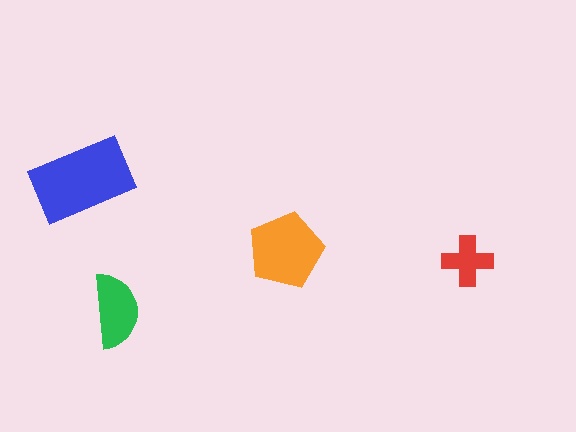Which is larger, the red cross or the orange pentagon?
The orange pentagon.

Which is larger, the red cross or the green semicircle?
The green semicircle.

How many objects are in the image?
There are 4 objects in the image.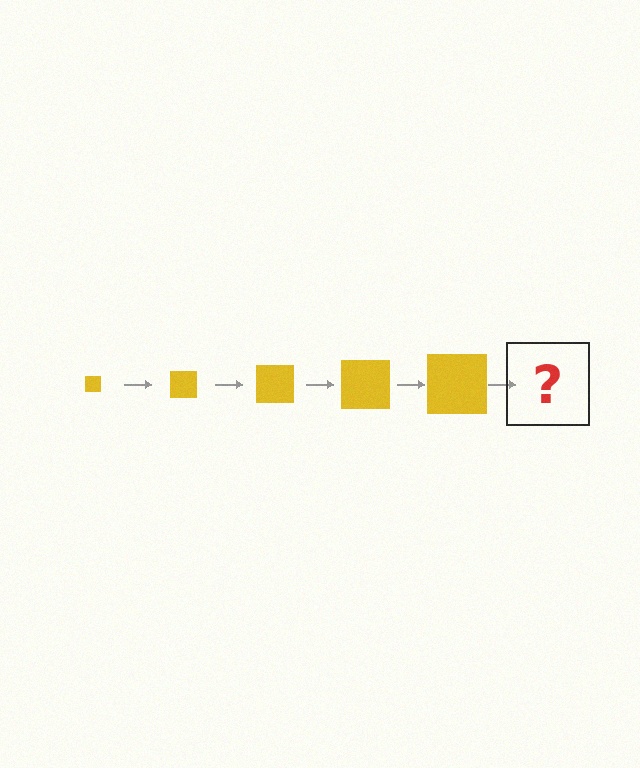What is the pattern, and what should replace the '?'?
The pattern is that the square gets progressively larger each step. The '?' should be a yellow square, larger than the previous one.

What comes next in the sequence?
The next element should be a yellow square, larger than the previous one.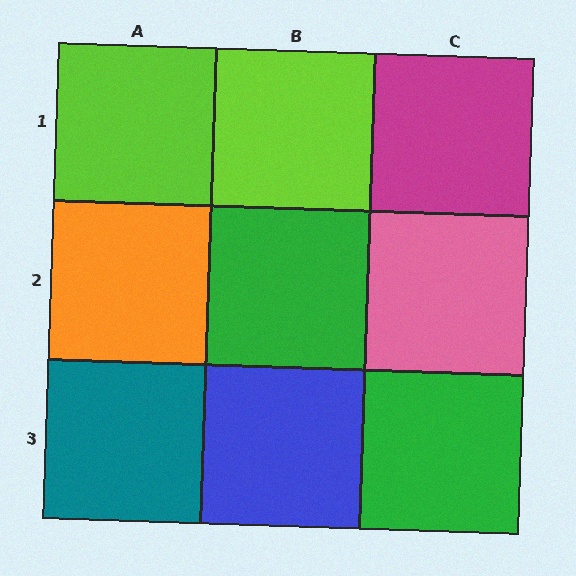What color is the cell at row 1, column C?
Magenta.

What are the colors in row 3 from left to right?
Teal, blue, green.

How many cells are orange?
1 cell is orange.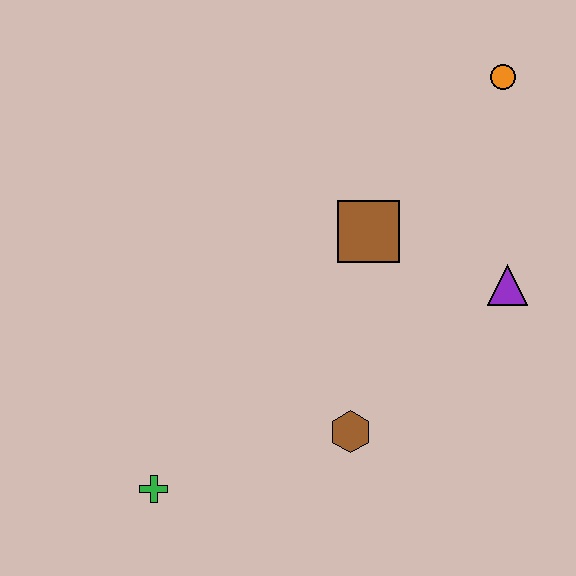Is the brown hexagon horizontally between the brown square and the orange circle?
No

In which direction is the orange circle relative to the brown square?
The orange circle is above the brown square.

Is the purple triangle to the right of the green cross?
Yes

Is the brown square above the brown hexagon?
Yes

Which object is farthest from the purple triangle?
The green cross is farthest from the purple triangle.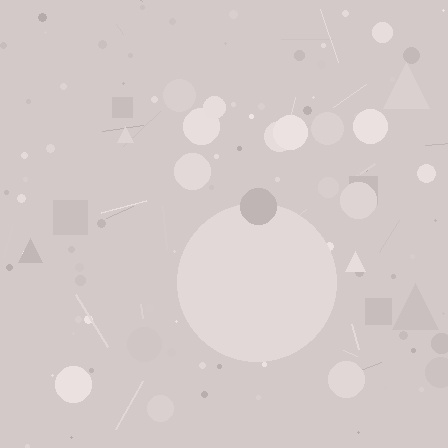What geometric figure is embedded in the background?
A circle is embedded in the background.